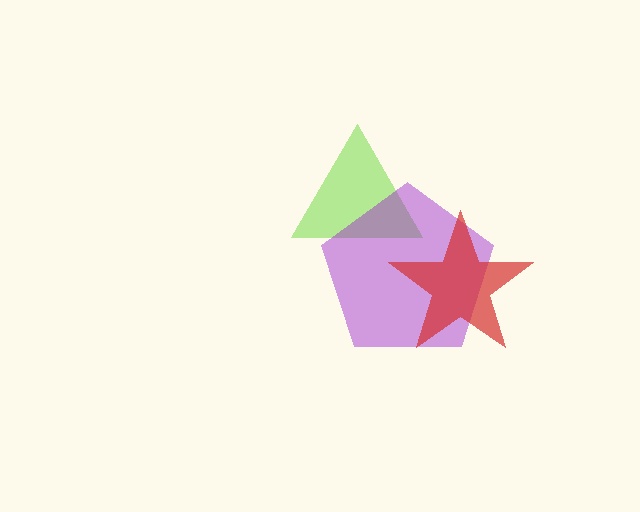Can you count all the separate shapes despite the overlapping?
Yes, there are 3 separate shapes.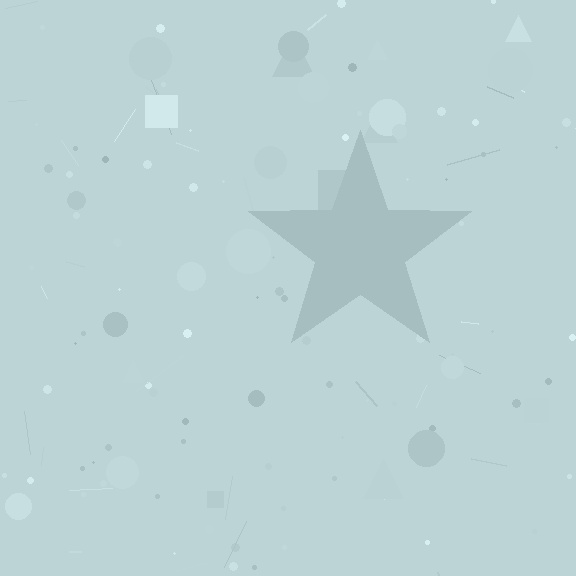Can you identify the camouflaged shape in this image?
The camouflaged shape is a star.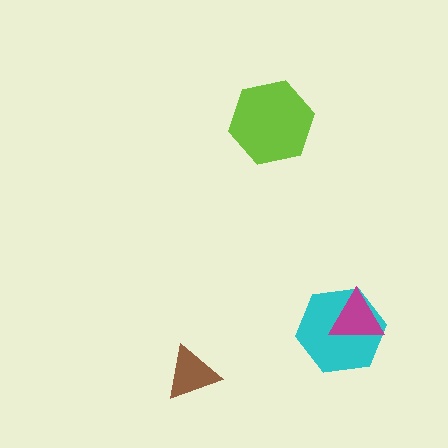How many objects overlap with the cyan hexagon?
1 object overlaps with the cyan hexagon.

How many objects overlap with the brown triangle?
0 objects overlap with the brown triangle.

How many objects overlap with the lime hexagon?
0 objects overlap with the lime hexagon.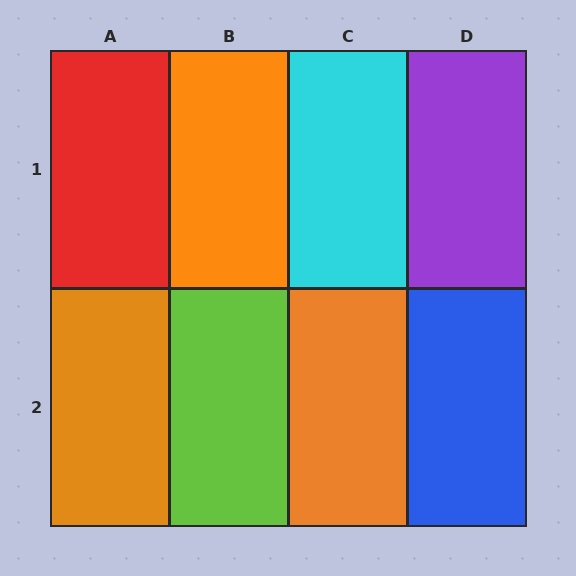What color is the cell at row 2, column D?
Blue.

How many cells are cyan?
1 cell is cyan.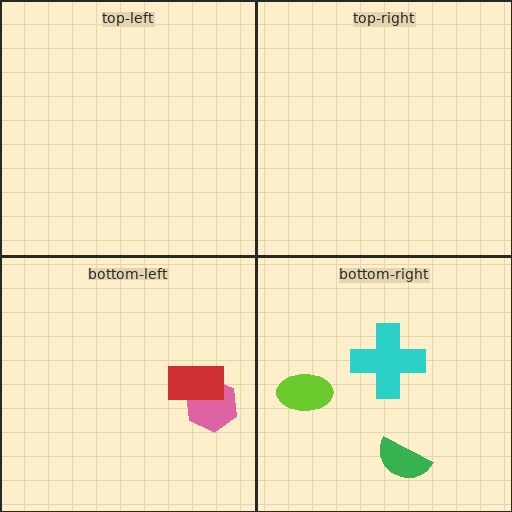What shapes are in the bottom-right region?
The lime ellipse, the green semicircle, the cyan cross.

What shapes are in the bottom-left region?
The pink hexagon, the red rectangle.